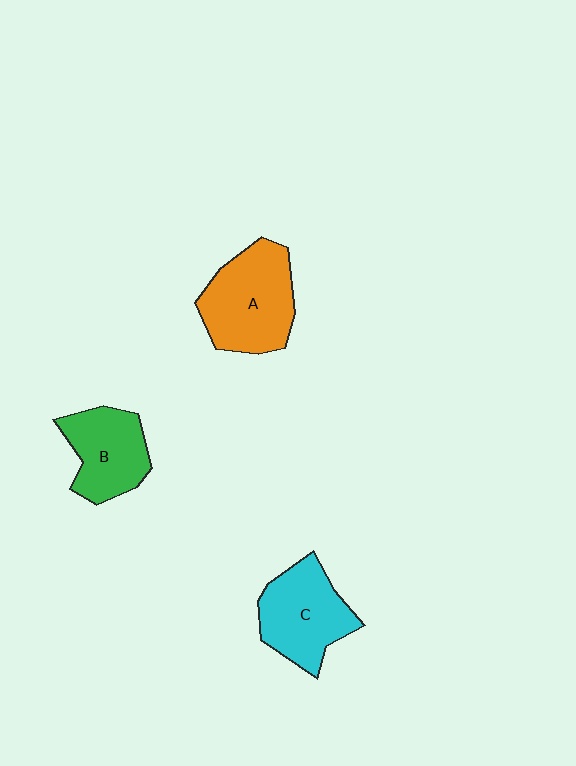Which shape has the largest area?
Shape A (orange).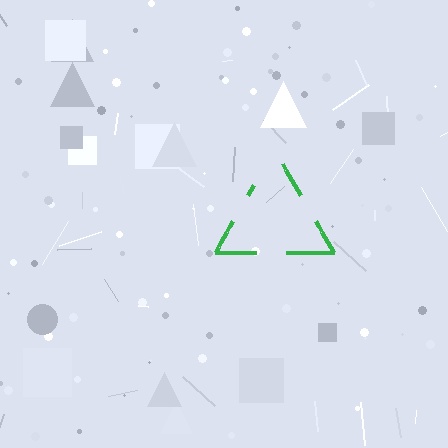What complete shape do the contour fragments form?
The contour fragments form a triangle.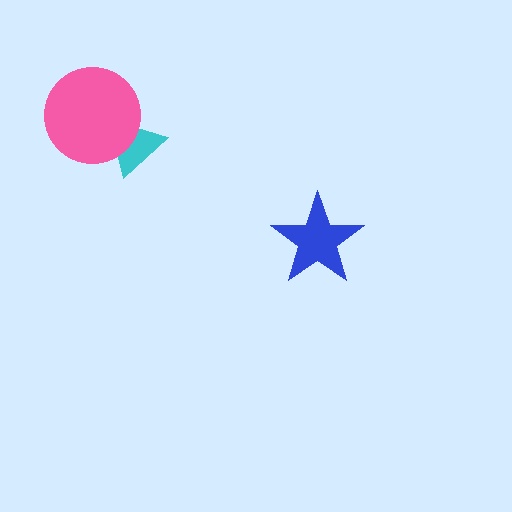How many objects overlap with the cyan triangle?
1 object overlaps with the cyan triangle.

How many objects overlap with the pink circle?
1 object overlaps with the pink circle.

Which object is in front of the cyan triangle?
The pink circle is in front of the cyan triangle.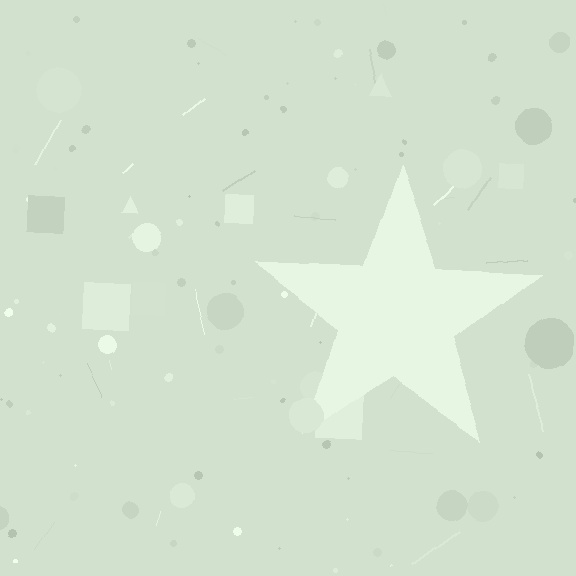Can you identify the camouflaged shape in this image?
The camouflaged shape is a star.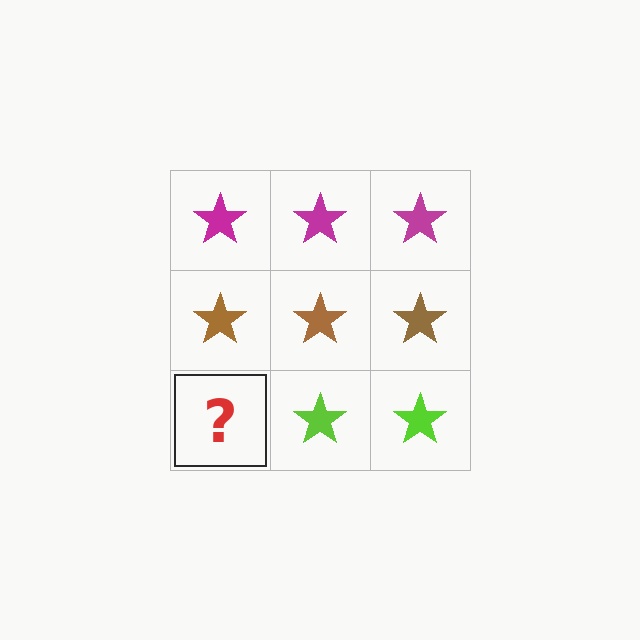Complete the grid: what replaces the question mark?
The question mark should be replaced with a lime star.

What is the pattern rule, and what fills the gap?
The rule is that each row has a consistent color. The gap should be filled with a lime star.